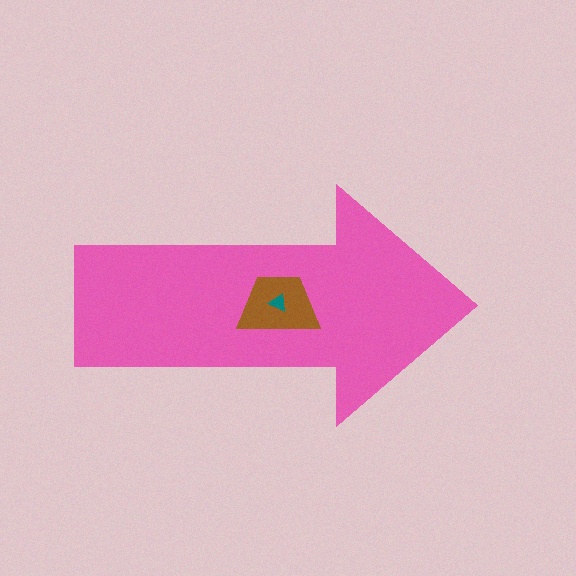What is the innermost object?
The teal triangle.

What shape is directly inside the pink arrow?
The brown trapezoid.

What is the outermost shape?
The pink arrow.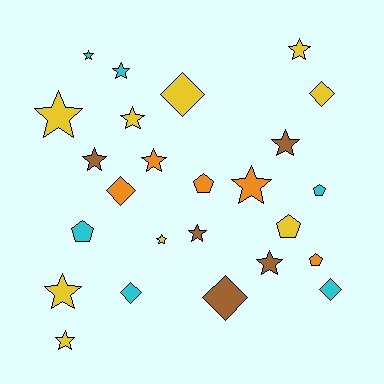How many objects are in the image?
There are 25 objects.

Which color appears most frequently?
Yellow, with 9 objects.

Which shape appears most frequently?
Star, with 14 objects.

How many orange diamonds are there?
There is 1 orange diamond.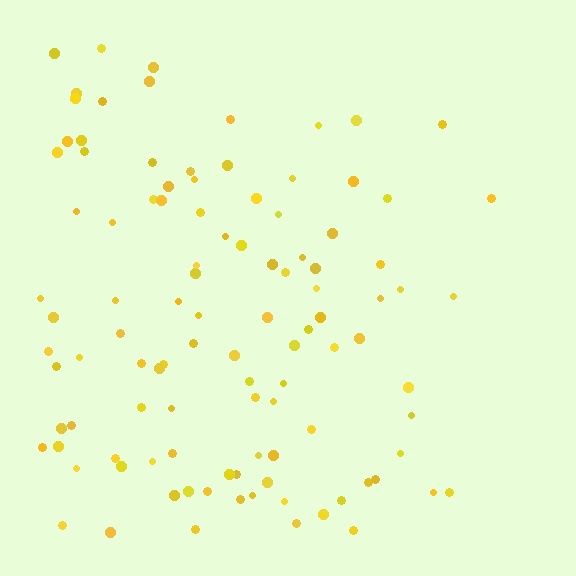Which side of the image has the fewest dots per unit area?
The right.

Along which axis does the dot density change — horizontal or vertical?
Horizontal.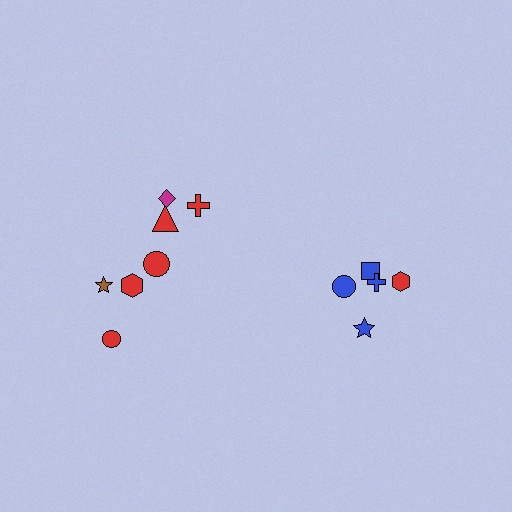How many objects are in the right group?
There are 5 objects.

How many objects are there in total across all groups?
There are 12 objects.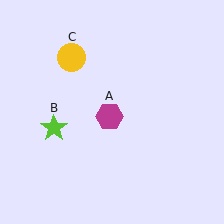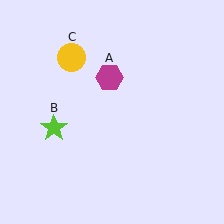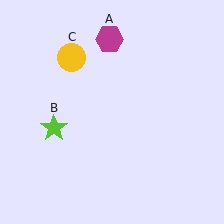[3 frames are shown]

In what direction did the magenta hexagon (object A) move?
The magenta hexagon (object A) moved up.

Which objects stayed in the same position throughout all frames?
Lime star (object B) and yellow circle (object C) remained stationary.